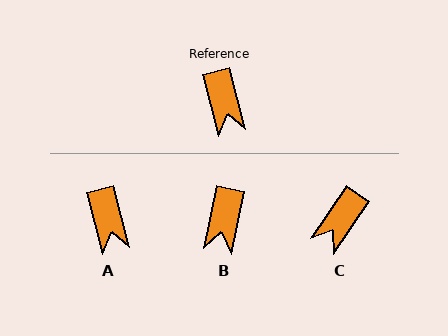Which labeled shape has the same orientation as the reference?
A.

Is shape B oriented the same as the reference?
No, it is off by about 26 degrees.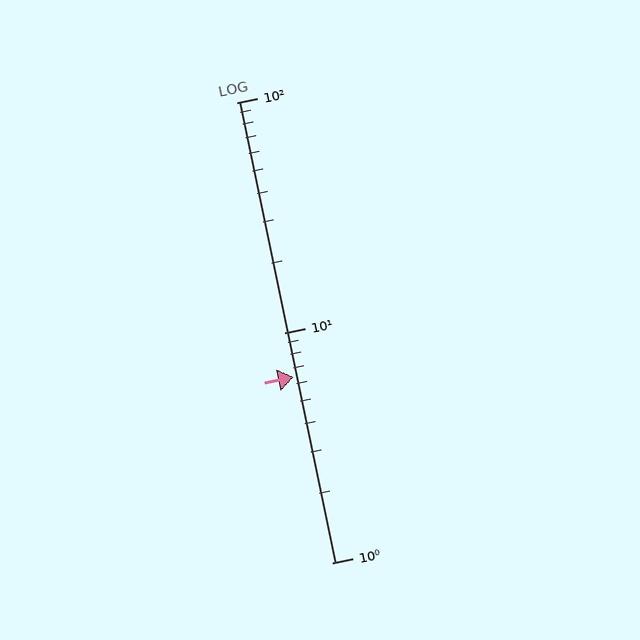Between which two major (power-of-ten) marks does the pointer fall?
The pointer is between 1 and 10.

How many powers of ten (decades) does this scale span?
The scale spans 2 decades, from 1 to 100.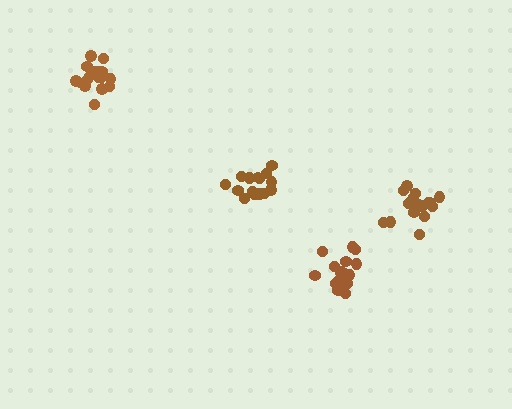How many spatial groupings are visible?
There are 4 spatial groupings.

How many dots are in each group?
Group 1: 17 dots, Group 2: 15 dots, Group 3: 19 dots, Group 4: 17 dots (68 total).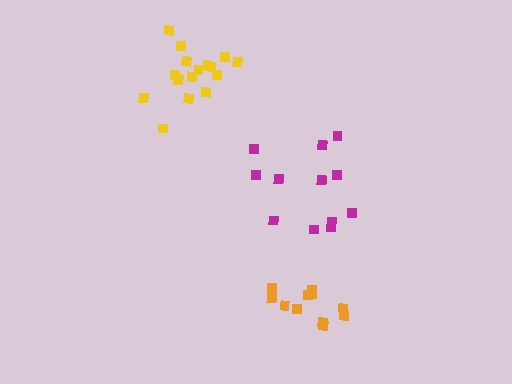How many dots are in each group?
Group 1: 12 dots, Group 2: 11 dots, Group 3: 16 dots (39 total).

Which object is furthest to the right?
The orange cluster is rightmost.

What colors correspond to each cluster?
The clusters are colored: magenta, orange, yellow.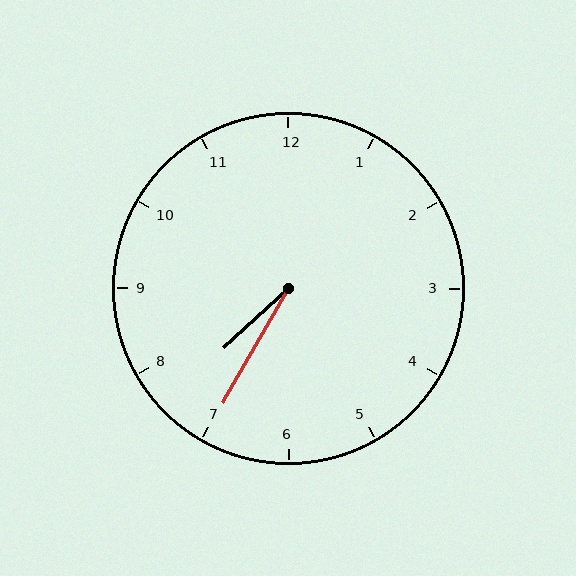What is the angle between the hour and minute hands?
Approximately 18 degrees.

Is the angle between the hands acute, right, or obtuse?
It is acute.